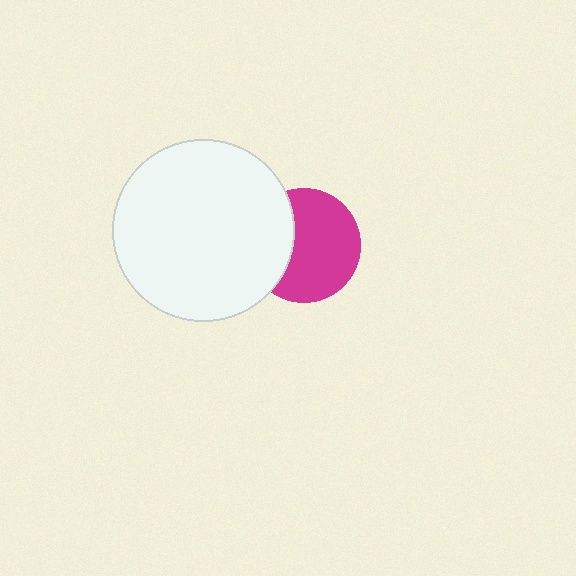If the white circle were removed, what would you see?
You would see the complete magenta circle.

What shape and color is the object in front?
The object in front is a white circle.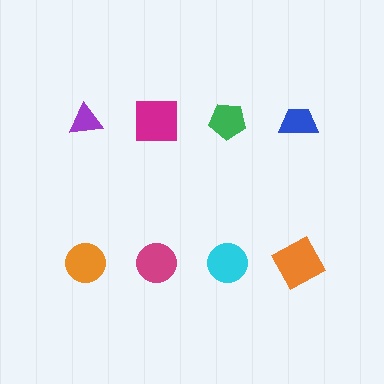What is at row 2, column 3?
A cyan circle.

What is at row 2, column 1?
An orange circle.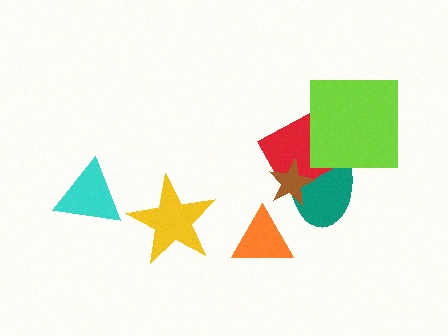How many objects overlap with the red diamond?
3 objects overlap with the red diamond.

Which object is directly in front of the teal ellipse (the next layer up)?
The red diamond is directly in front of the teal ellipse.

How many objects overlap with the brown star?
2 objects overlap with the brown star.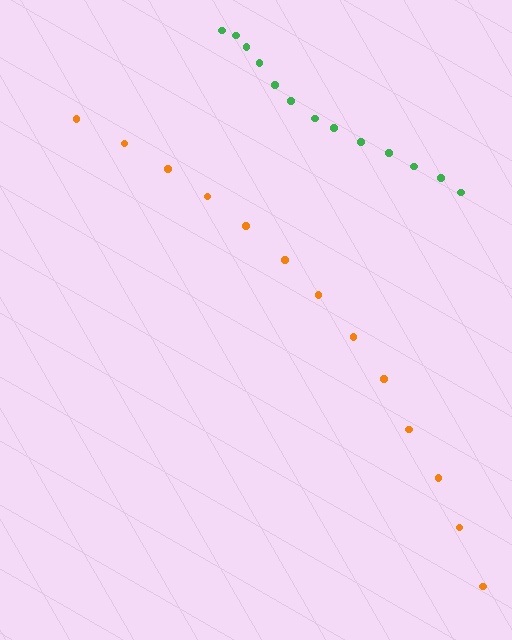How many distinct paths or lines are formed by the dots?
There are 2 distinct paths.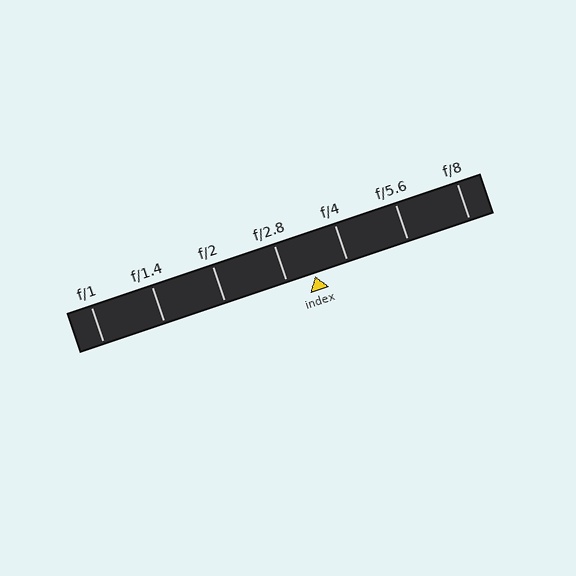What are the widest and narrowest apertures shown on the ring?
The widest aperture shown is f/1 and the narrowest is f/8.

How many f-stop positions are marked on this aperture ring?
There are 7 f-stop positions marked.